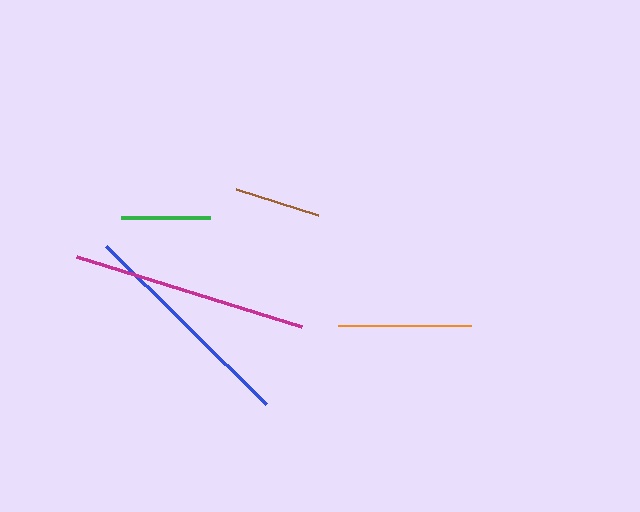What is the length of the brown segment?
The brown segment is approximately 86 pixels long.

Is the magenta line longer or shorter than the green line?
The magenta line is longer than the green line.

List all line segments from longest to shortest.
From longest to shortest: magenta, blue, orange, green, brown.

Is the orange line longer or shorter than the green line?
The orange line is longer than the green line.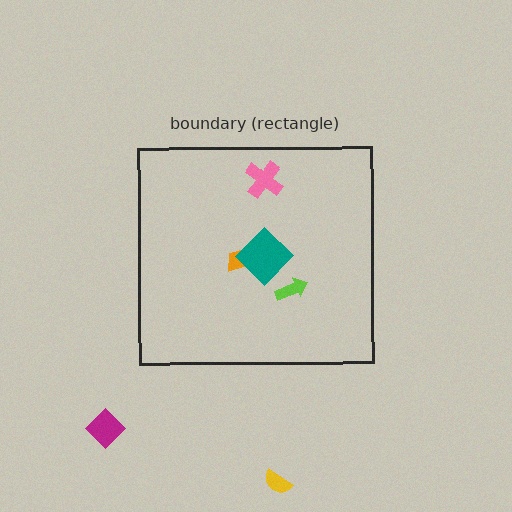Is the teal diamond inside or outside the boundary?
Inside.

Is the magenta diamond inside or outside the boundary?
Outside.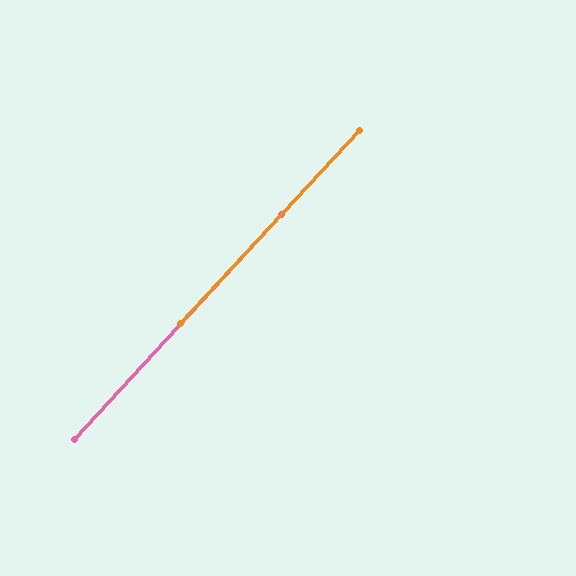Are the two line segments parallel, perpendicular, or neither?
Parallel — their directions differ by only 0.0°.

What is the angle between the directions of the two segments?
Approximately 0 degrees.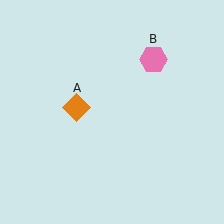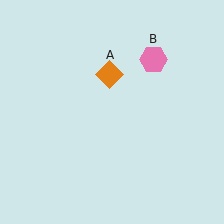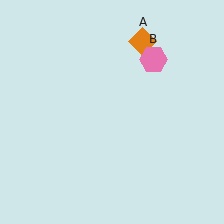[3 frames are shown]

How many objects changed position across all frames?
1 object changed position: orange diamond (object A).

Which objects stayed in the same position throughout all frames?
Pink hexagon (object B) remained stationary.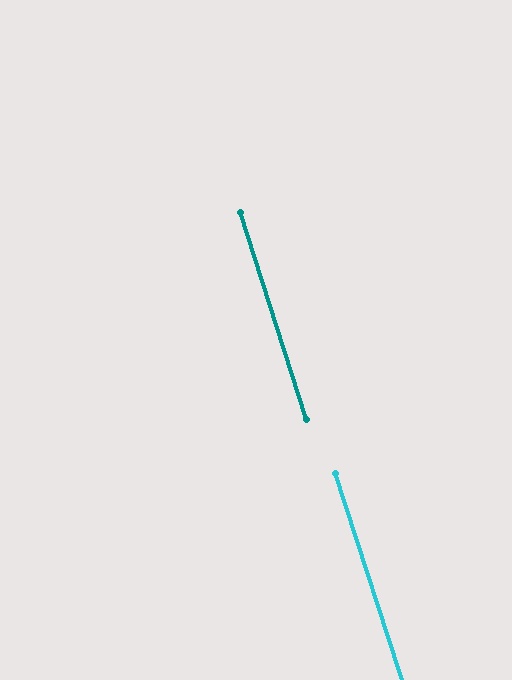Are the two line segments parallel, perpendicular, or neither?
Parallel — their directions differ by only 0.3°.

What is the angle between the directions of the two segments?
Approximately 0 degrees.